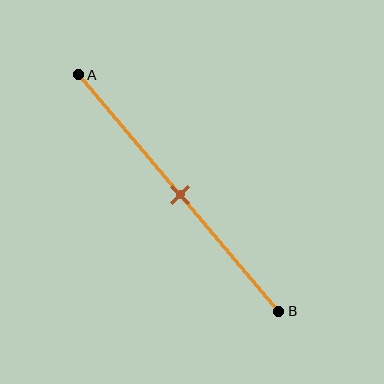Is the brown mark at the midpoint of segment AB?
Yes, the mark is approximately at the midpoint.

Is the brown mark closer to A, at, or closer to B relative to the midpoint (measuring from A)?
The brown mark is approximately at the midpoint of segment AB.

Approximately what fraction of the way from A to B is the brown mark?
The brown mark is approximately 50% of the way from A to B.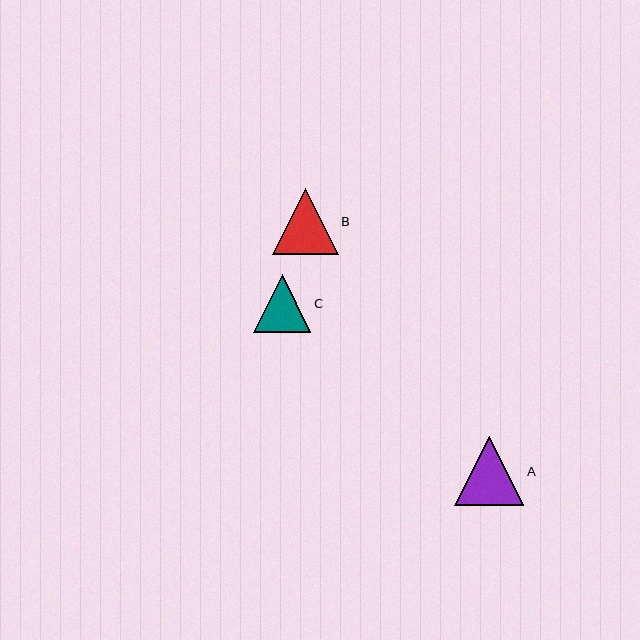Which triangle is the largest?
Triangle A is the largest with a size of approximately 69 pixels.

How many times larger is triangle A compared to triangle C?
Triangle A is approximately 1.2 times the size of triangle C.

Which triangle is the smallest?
Triangle C is the smallest with a size of approximately 57 pixels.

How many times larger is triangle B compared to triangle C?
Triangle B is approximately 1.1 times the size of triangle C.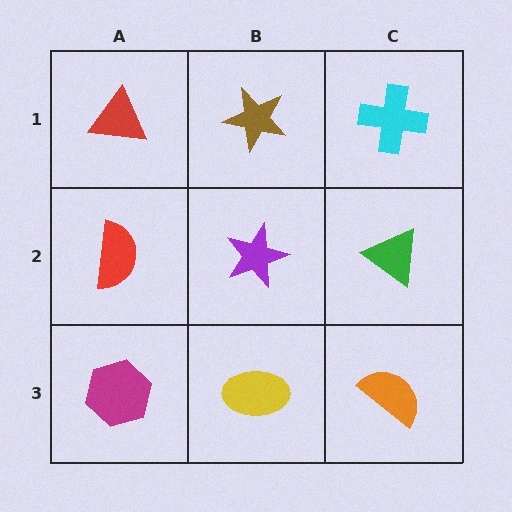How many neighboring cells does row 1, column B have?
3.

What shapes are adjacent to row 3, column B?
A purple star (row 2, column B), a magenta hexagon (row 3, column A), an orange semicircle (row 3, column C).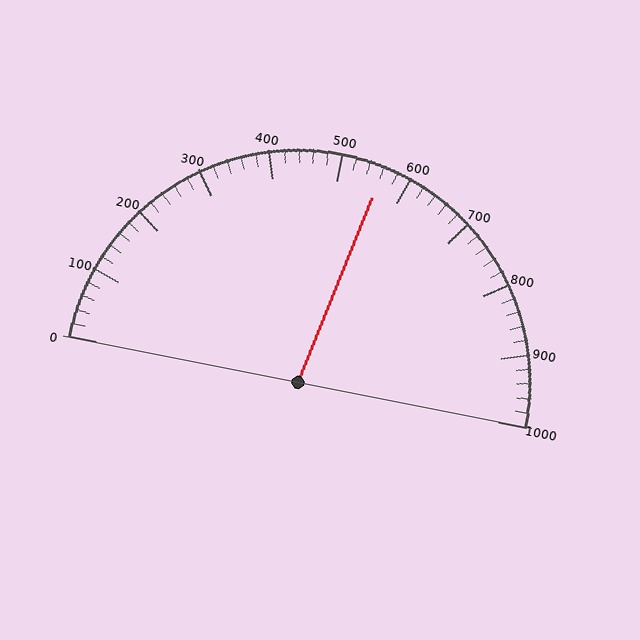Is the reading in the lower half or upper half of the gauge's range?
The reading is in the upper half of the range (0 to 1000).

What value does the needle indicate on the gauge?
The needle indicates approximately 560.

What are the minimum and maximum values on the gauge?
The gauge ranges from 0 to 1000.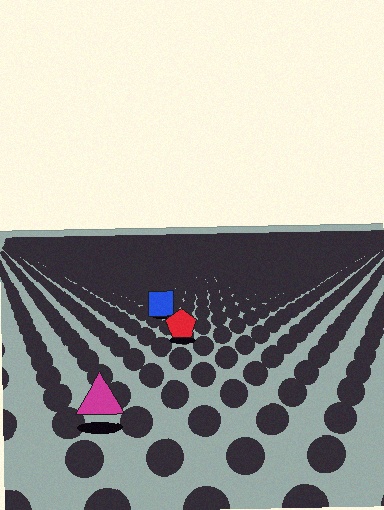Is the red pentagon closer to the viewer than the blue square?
Yes. The red pentagon is closer — you can tell from the texture gradient: the ground texture is coarser near it.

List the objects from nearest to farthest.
From nearest to farthest: the magenta triangle, the red pentagon, the blue square.